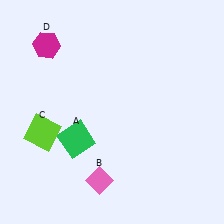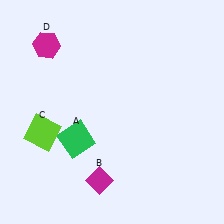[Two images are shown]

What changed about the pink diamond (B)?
In Image 1, B is pink. In Image 2, it changed to magenta.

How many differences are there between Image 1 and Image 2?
There is 1 difference between the two images.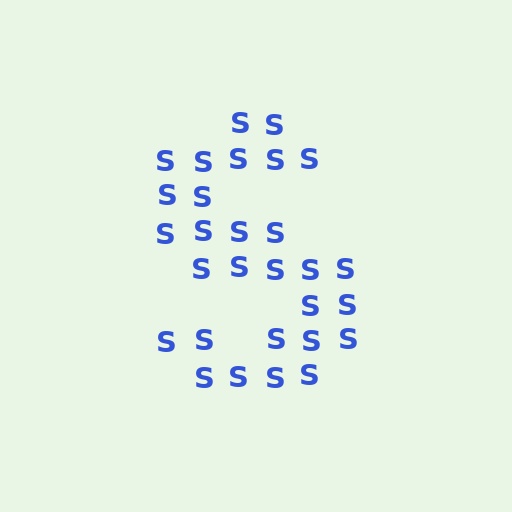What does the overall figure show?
The overall figure shows the letter S.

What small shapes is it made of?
It is made of small letter S's.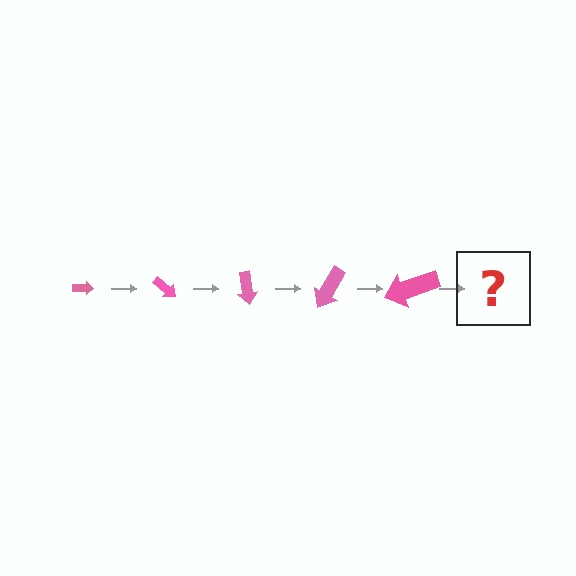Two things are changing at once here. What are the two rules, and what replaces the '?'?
The two rules are that the arrow grows larger each step and it rotates 40 degrees each step. The '?' should be an arrow, larger than the previous one and rotated 200 degrees from the start.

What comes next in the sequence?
The next element should be an arrow, larger than the previous one and rotated 200 degrees from the start.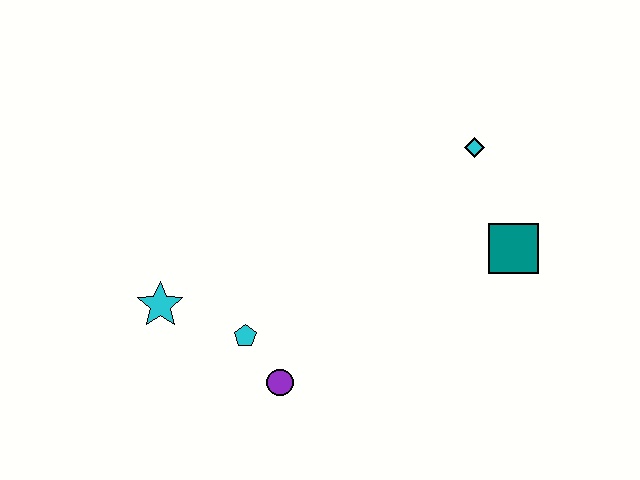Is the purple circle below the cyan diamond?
Yes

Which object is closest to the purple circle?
The cyan pentagon is closest to the purple circle.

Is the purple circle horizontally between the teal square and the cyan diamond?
No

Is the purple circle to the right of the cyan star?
Yes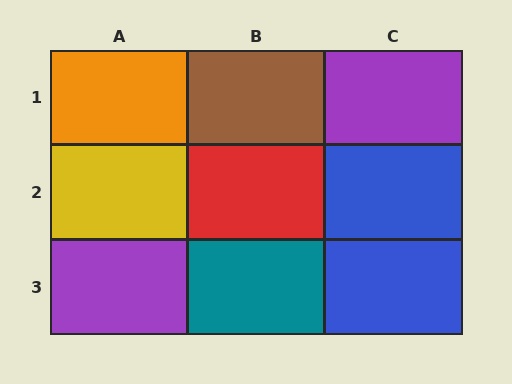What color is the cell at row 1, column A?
Orange.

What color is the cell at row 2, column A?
Yellow.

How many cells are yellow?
1 cell is yellow.